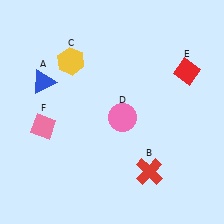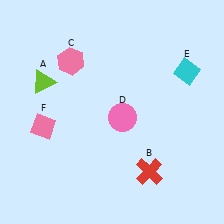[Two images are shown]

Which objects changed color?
A changed from blue to lime. C changed from yellow to pink. E changed from red to cyan.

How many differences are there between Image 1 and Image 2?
There are 3 differences between the two images.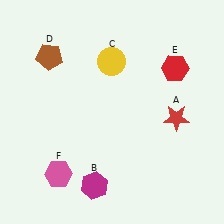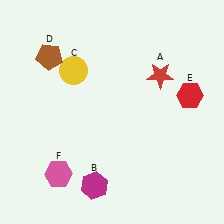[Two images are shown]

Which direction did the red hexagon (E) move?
The red hexagon (E) moved down.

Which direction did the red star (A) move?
The red star (A) moved up.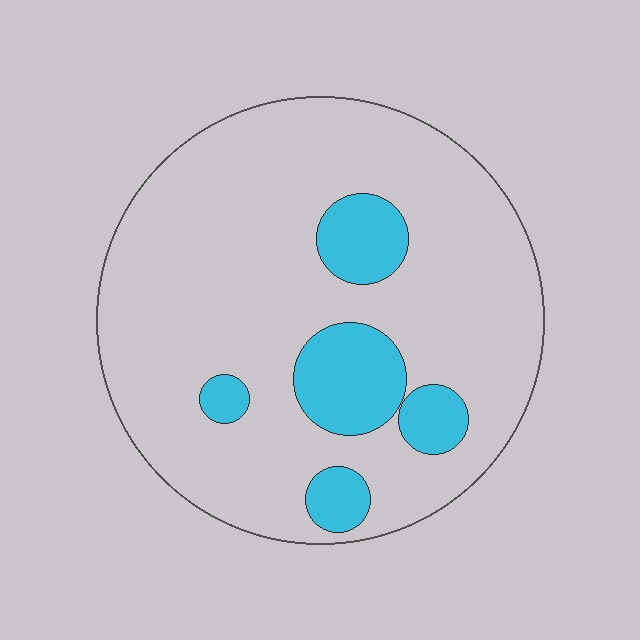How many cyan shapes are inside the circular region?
5.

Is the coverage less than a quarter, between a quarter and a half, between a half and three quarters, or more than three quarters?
Less than a quarter.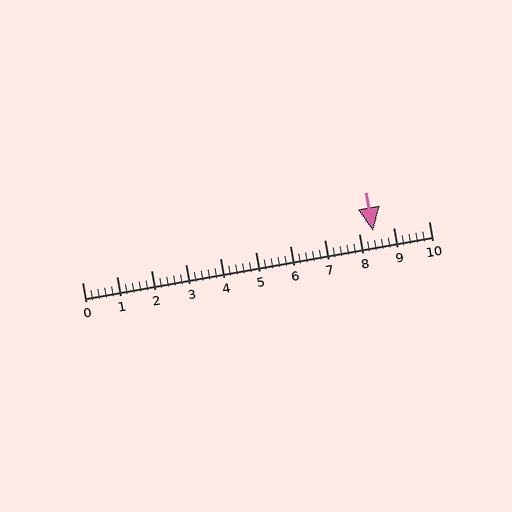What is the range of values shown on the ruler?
The ruler shows values from 0 to 10.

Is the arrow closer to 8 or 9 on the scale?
The arrow is closer to 8.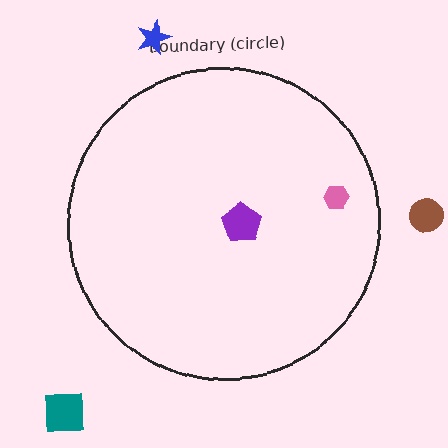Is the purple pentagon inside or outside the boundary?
Inside.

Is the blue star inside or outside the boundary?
Outside.